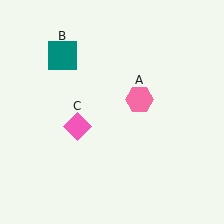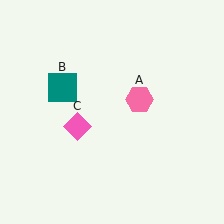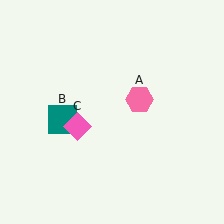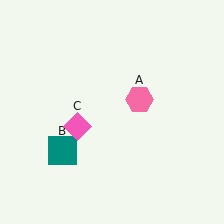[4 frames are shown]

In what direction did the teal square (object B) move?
The teal square (object B) moved down.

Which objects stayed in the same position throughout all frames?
Pink hexagon (object A) and pink diamond (object C) remained stationary.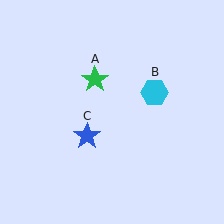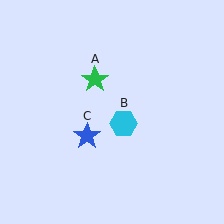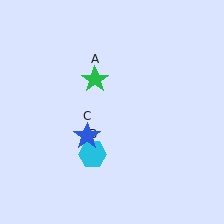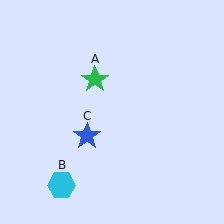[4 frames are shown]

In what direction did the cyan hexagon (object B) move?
The cyan hexagon (object B) moved down and to the left.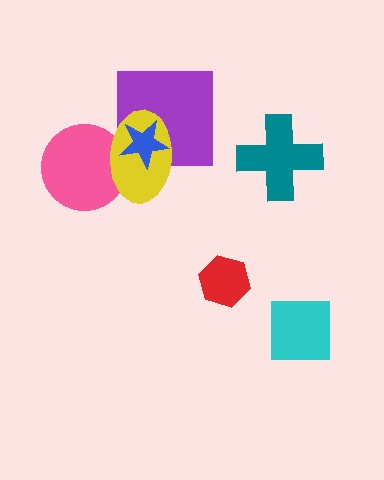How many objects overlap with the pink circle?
1 object overlaps with the pink circle.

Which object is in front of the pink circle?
The yellow ellipse is in front of the pink circle.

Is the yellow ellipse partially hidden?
Yes, it is partially covered by another shape.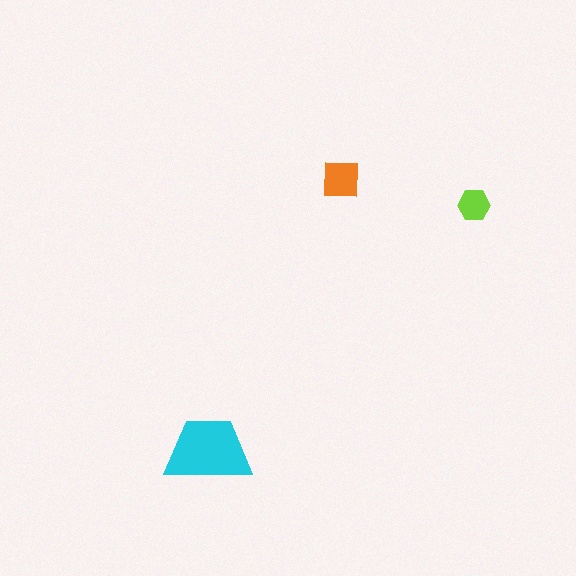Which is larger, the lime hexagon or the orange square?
The orange square.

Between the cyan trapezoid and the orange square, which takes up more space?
The cyan trapezoid.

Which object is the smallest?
The lime hexagon.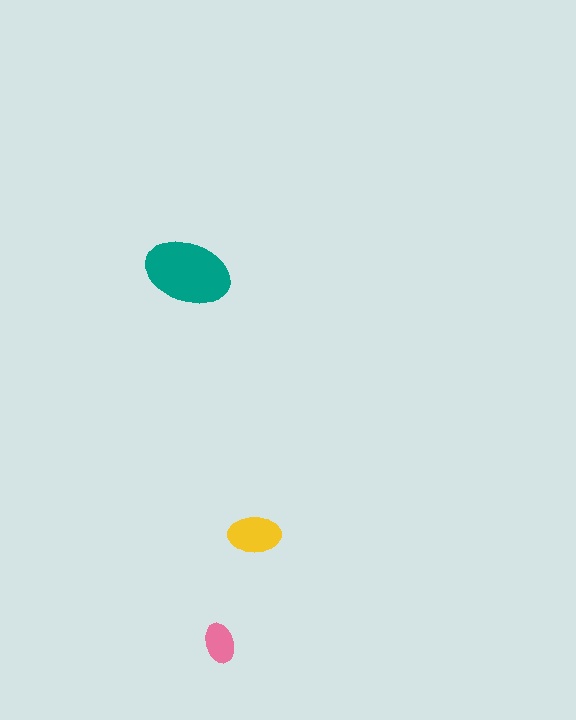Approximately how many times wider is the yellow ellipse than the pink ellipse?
About 1.5 times wider.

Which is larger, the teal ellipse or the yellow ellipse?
The teal one.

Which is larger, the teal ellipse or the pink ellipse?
The teal one.